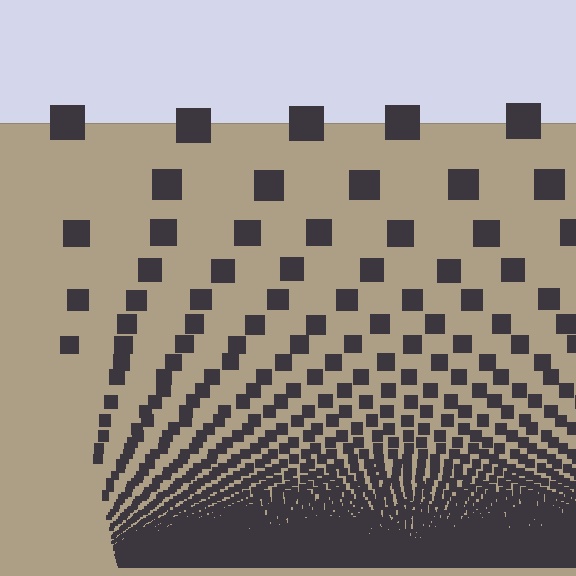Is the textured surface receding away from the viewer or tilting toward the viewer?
The surface appears to tilt toward the viewer. Texture elements get larger and sparser toward the top.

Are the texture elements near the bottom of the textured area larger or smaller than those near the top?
Smaller. The gradient is inverted — elements near the bottom are smaller and denser.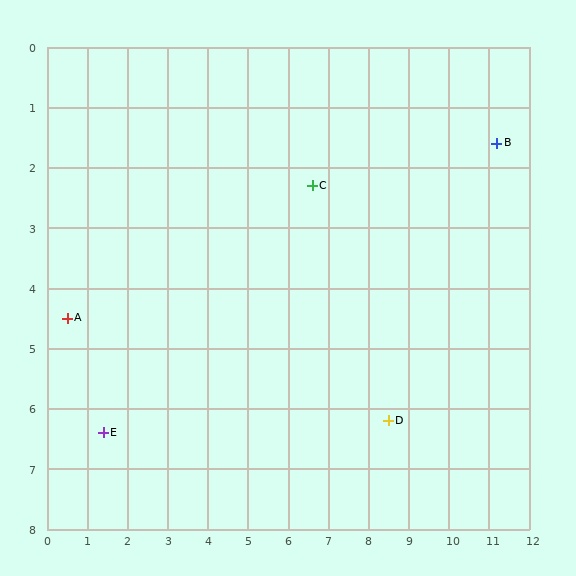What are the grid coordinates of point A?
Point A is at approximately (0.5, 4.5).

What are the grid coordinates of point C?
Point C is at approximately (6.6, 2.3).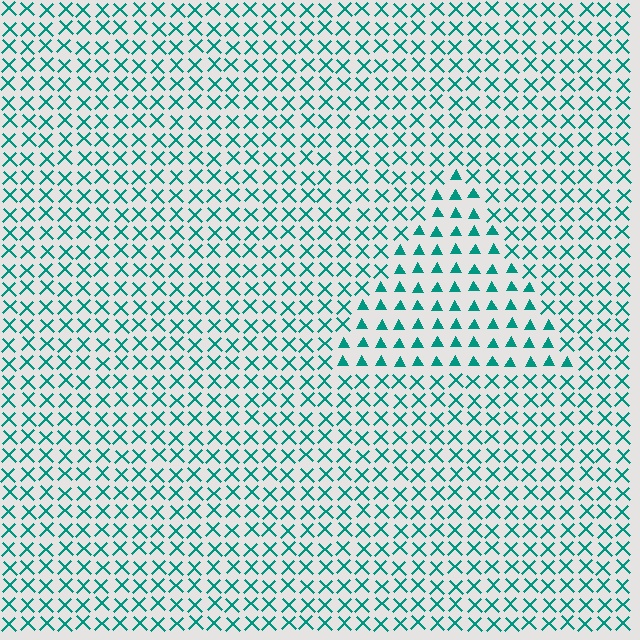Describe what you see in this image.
The image is filled with small teal elements arranged in a uniform grid. A triangle-shaped region contains triangles, while the surrounding area contains X marks. The boundary is defined purely by the change in element shape.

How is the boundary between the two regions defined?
The boundary is defined by a change in element shape: triangles inside vs. X marks outside. All elements share the same color and spacing.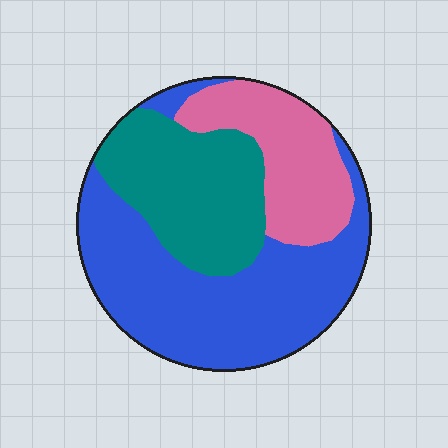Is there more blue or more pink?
Blue.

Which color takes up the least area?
Pink, at roughly 20%.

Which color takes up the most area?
Blue, at roughly 50%.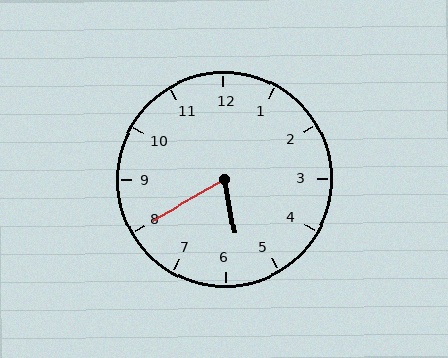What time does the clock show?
5:40.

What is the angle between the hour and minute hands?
Approximately 70 degrees.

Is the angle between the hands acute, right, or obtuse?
It is acute.